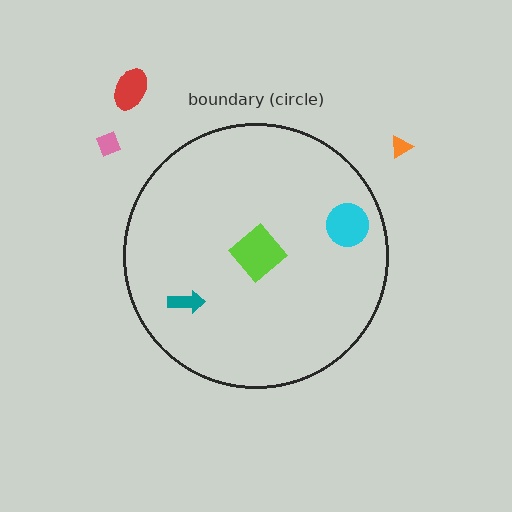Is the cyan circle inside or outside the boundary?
Inside.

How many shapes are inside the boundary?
3 inside, 3 outside.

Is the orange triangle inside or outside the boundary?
Outside.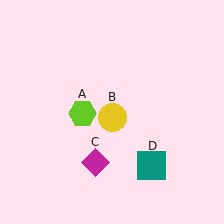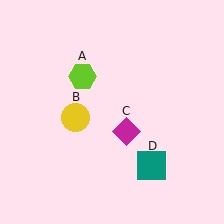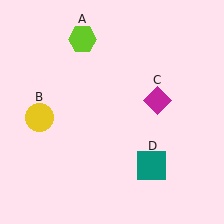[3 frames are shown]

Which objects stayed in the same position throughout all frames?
Teal square (object D) remained stationary.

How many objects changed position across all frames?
3 objects changed position: lime hexagon (object A), yellow circle (object B), magenta diamond (object C).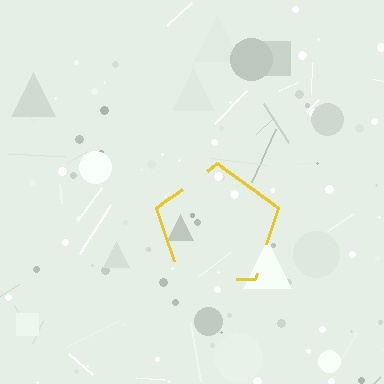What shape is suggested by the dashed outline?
The dashed outline suggests a pentagon.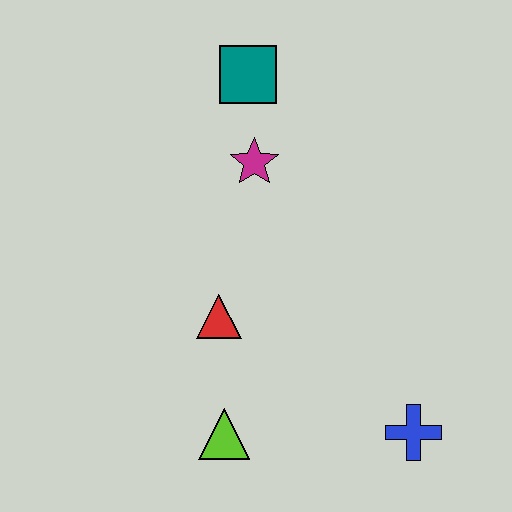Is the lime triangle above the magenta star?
No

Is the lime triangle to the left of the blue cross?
Yes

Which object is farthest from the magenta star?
The blue cross is farthest from the magenta star.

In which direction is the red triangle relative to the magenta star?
The red triangle is below the magenta star.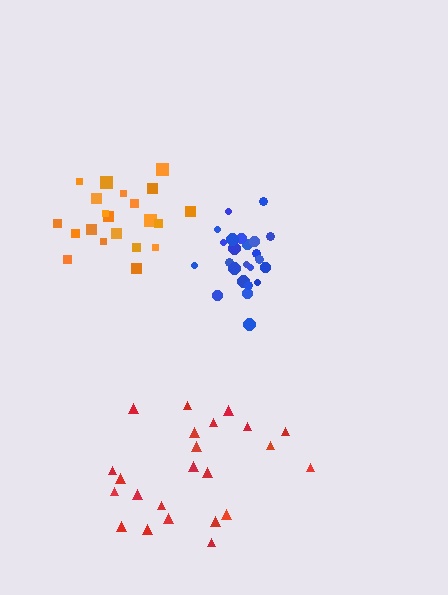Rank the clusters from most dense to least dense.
blue, orange, red.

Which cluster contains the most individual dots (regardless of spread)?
Blue (25).